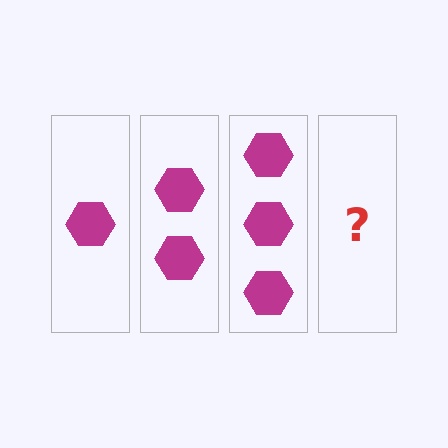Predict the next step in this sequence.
The next step is 4 hexagons.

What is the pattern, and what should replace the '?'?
The pattern is that each step adds one more hexagon. The '?' should be 4 hexagons.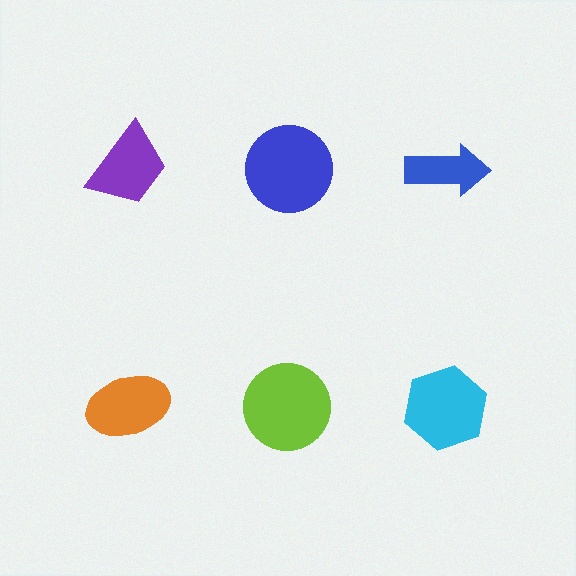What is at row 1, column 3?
A blue arrow.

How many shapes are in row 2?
3 shapes.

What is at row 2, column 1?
An orange ellipse.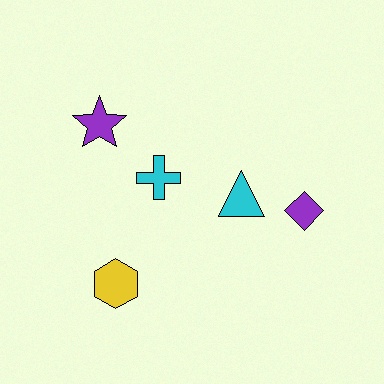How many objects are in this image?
There are 5 objects.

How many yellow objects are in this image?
There is 1 yellow object.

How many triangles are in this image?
There is 1 triangle.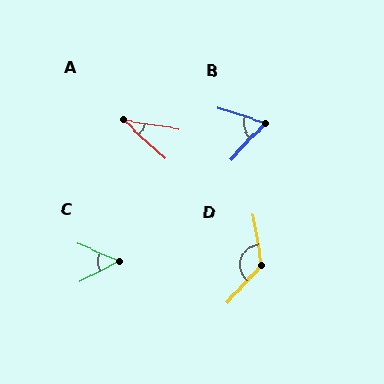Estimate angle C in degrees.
Approximately 49 degrees.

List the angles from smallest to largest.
A (34°), C (49°), B (65°), D (129°).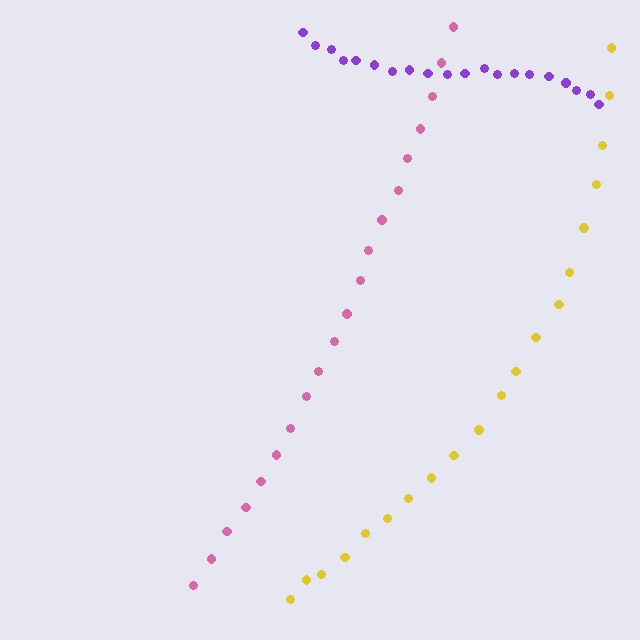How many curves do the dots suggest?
There are 3 distinct paths.